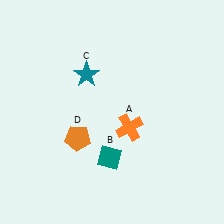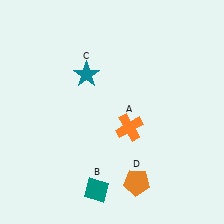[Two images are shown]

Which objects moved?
The objects that moved are: the teal diamond (B), the orange pentagon (D).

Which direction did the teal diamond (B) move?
The teal diamond (B) moved down.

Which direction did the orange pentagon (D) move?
The orange pentagon (D) moved right.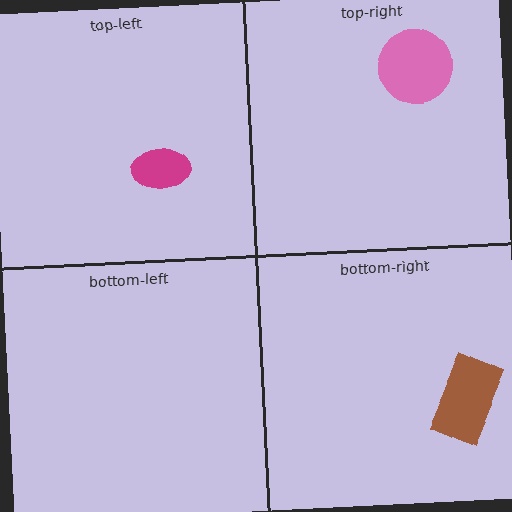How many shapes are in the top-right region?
1.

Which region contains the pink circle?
The top-right region.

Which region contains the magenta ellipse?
The top-left region.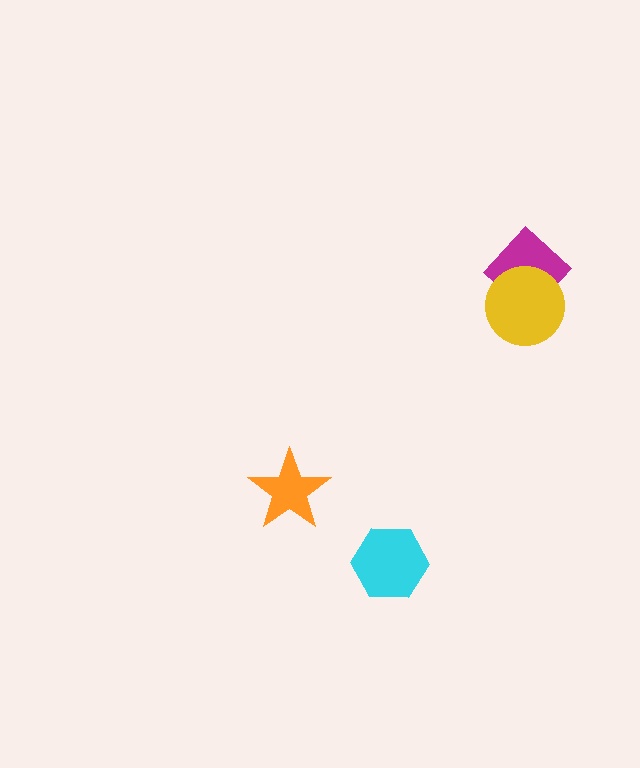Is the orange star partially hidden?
No, no other shape covers it.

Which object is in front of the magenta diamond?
The yellow circle is in front of the magenta diamond.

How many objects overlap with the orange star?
0 objects overlap with the orange star.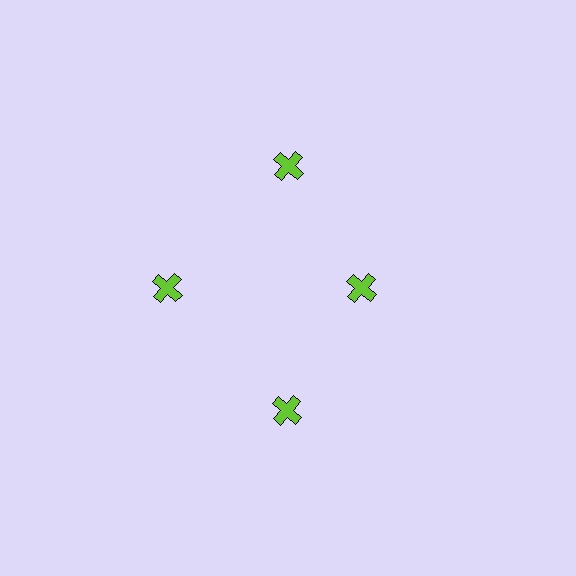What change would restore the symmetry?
The symmetry would be restored by moving it outward, back onto the ring so that all 4 crosses sit at equal angles and equal distance from the center.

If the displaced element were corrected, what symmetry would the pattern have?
It would have 4-fold rotational symmetry — the pattern would map onto itself every 90 degrees.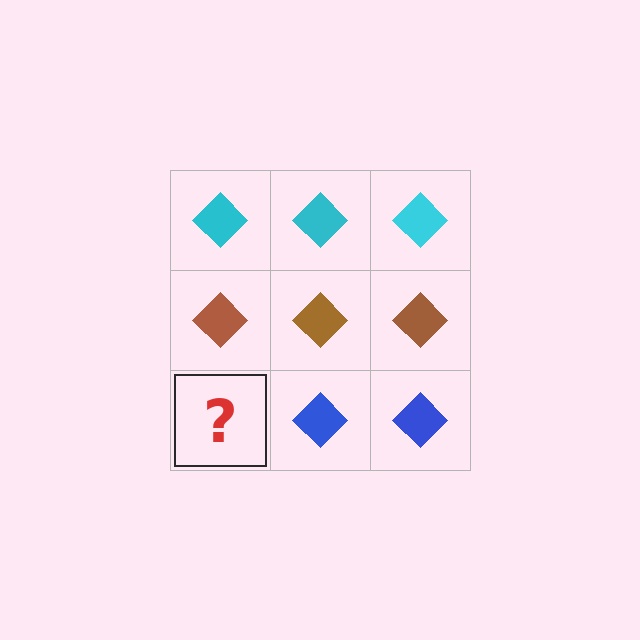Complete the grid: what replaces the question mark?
The question mark should be replaced with a blue diamond.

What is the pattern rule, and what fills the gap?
The rule is that each row has a consistent color. The gap should be filled with a blue diamond.